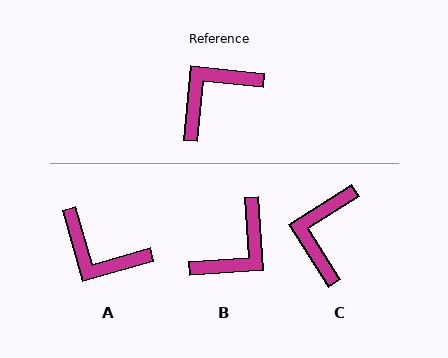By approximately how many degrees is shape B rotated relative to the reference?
Approximately 170 degrees clockwise.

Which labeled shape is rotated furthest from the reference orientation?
B, about 170 degrees away.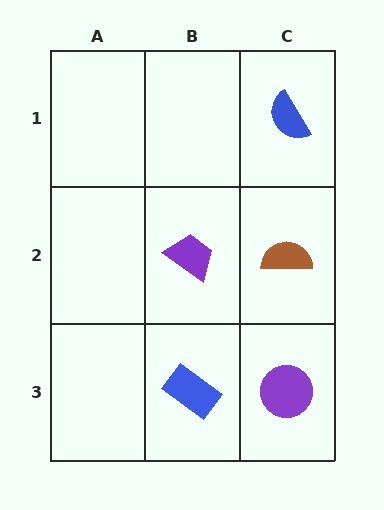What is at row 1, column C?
A blue semicircle.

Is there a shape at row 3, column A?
No, that cell is empty.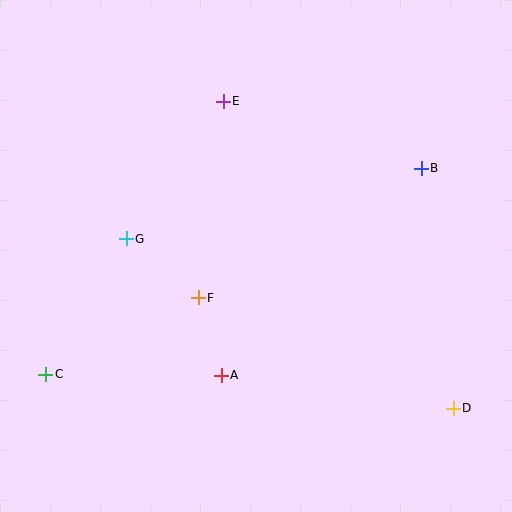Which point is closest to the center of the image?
Point F at (198, 298) is closest to the center.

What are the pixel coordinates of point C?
Point C is at (46, 374).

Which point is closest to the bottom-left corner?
Point C is closest to the bottom-left corner.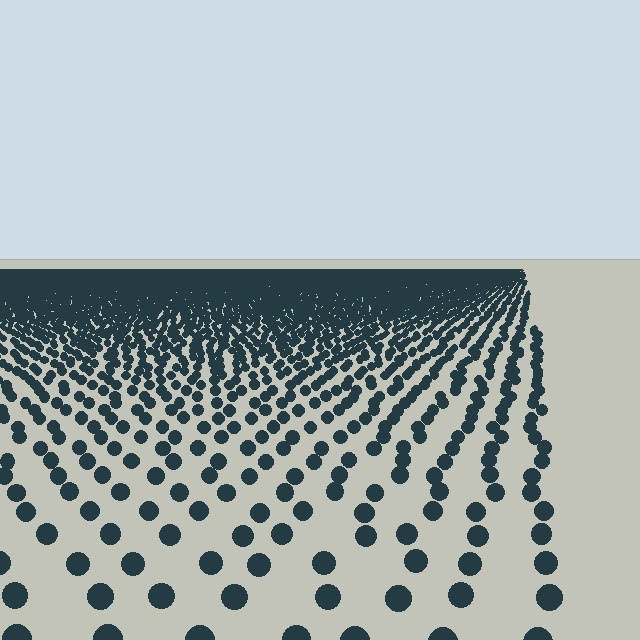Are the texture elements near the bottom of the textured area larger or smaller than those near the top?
Larger. Near the bottom, elements are closer to the viewer and appear at a bigger on-screen size.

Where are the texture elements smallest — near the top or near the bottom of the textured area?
Near the top.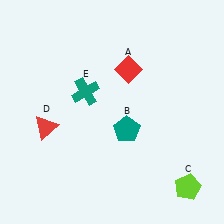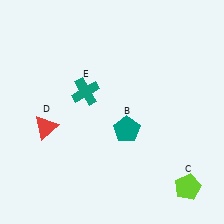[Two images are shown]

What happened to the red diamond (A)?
The red diamond (A) was removed in Image 2. It was in the top-right area of Image 1.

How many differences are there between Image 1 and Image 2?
There is 1 difference between the two images.